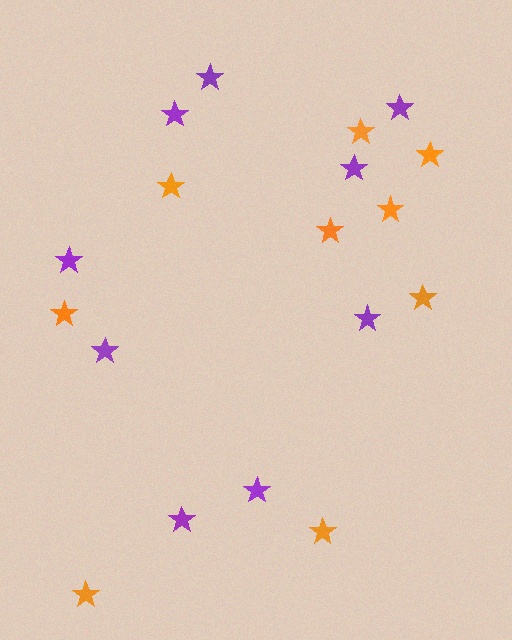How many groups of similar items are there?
There are 2 groups: one group of orange stars (9) and one group of purple stars (9).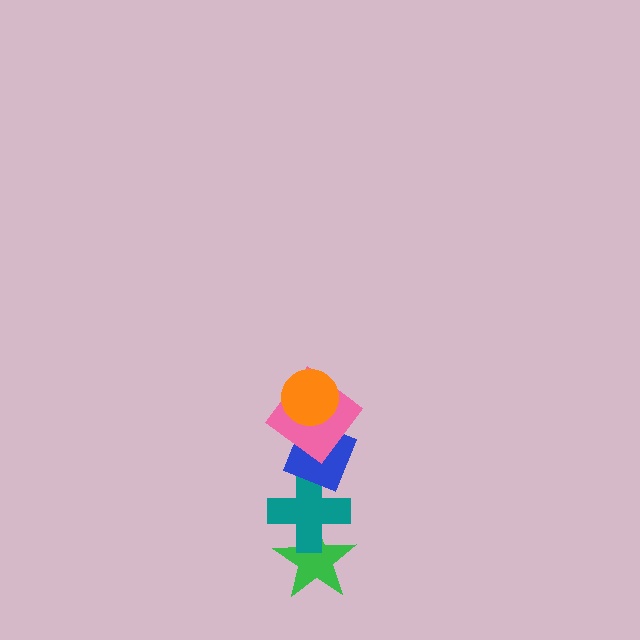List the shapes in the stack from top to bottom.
From top to bottom: the orange circle, the pink diamond, the blue diamond, the teal cross, the green star.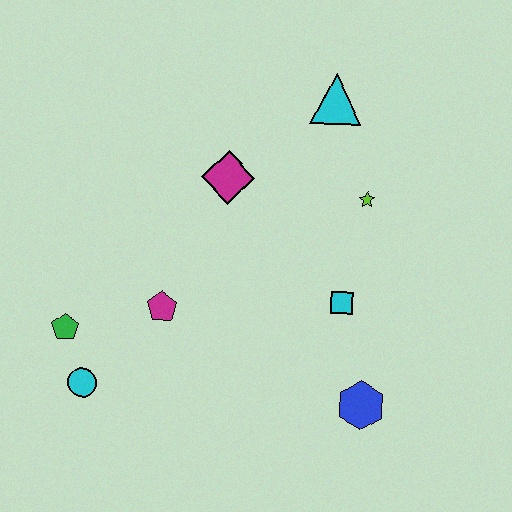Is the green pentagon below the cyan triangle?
Yes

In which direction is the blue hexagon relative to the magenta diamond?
The blue hexagon is below the magenta diamond.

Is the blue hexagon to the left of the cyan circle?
No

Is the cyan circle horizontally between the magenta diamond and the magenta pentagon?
No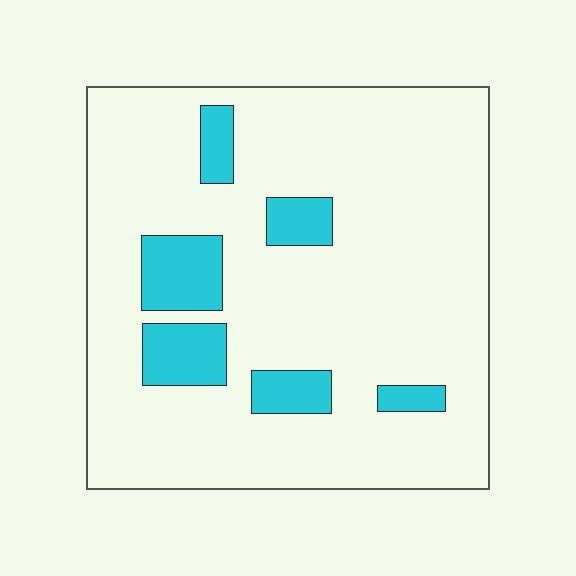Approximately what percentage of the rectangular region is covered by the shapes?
Approximately 15%.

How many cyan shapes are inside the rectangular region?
6.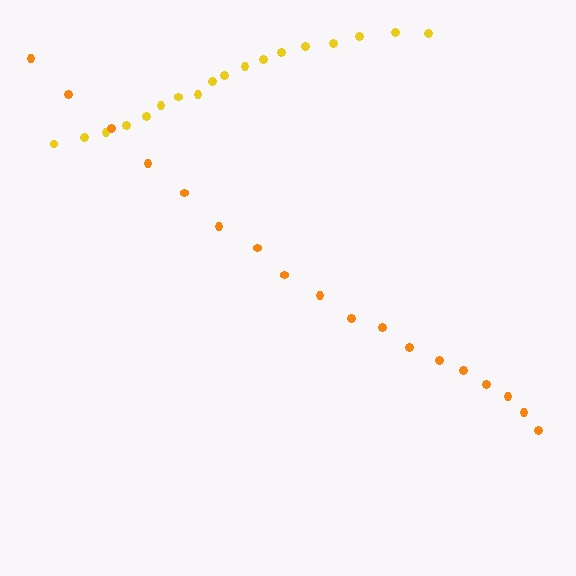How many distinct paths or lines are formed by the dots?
There are 2 distinct paths.